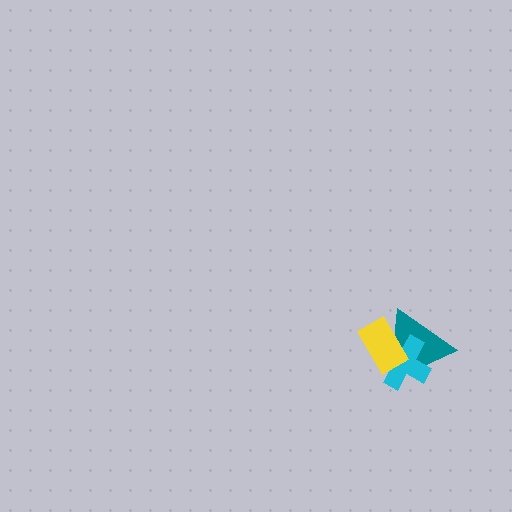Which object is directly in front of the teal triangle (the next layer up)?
The cyan cross is directly in front of the teal triangle.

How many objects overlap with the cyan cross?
2 objects overlap with the cyan cross.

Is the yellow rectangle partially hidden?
No, no other shape covers it.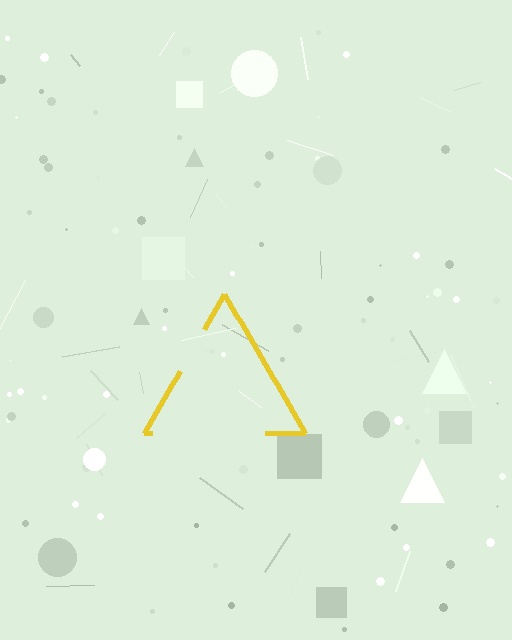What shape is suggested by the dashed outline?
The dashed outline suggests a triangle.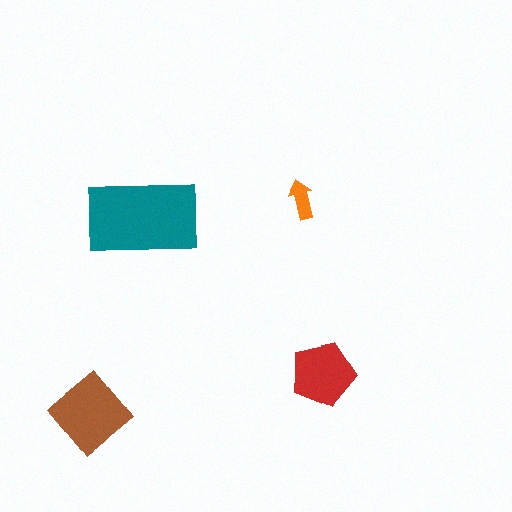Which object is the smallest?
The orange arrow.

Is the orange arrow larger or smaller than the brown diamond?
Smaller.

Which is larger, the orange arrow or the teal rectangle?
The teal rectangle.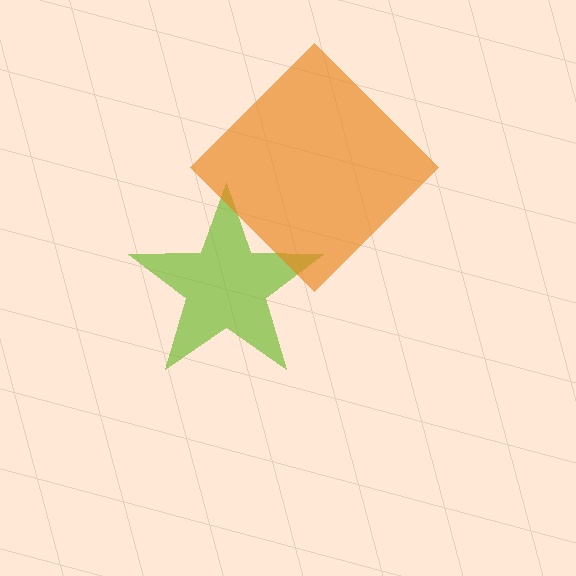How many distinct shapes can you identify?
There are 2 distinct shapes: a lime star, an orange diamond.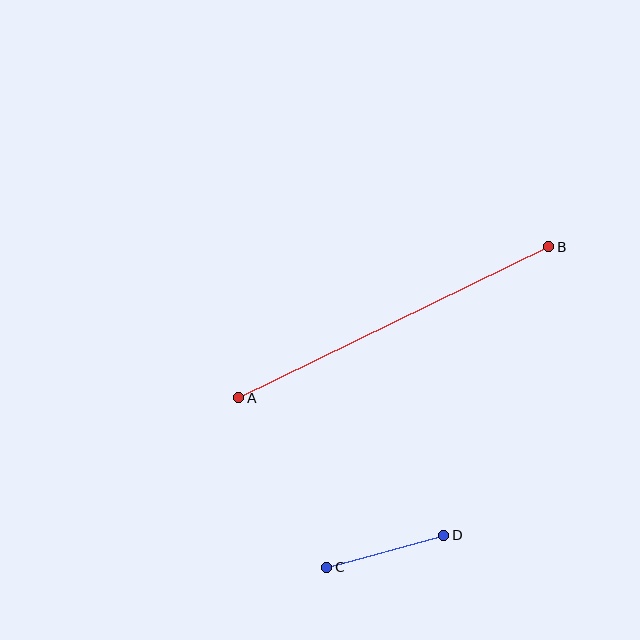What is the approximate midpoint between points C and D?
The midpoint is at approximately (385, 551) pixels.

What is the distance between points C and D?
The distance is approximately 121 pixels.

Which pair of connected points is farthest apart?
Points A and B are farthest apart.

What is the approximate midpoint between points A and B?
The midpoint is at approximately (394, 322) pixels.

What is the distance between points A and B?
The distance is approximately 345 pixels.